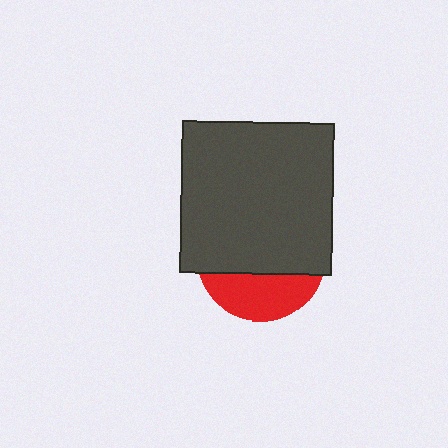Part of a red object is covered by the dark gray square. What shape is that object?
It is a circle.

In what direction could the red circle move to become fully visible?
The red circle could move down. That would shift it out from behind the dark gray square entirely.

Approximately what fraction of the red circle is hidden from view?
Roughly 66% of the red circle is hidden behind the dark gray square.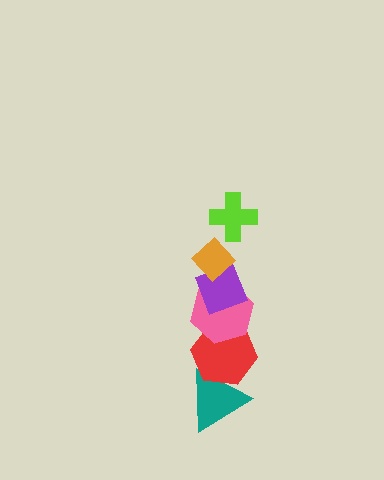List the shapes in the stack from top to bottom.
From top to bottom: the lime cross, the orange diamond, the purple diamond, the pink hexagon, the red hexagon, the teal triangle.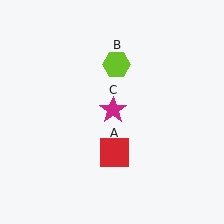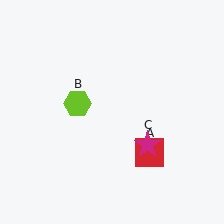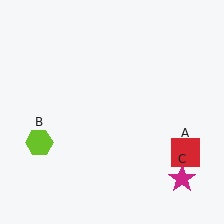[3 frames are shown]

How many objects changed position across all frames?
3 objects changed position: red square (object A), lime hexagon (object B), magenta star (object C).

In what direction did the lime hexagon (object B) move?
The lime hexagon (object B) moved down and to the left.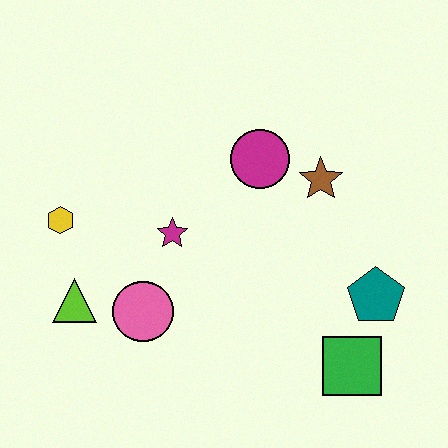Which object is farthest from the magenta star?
The green square is farthest from the magenta star.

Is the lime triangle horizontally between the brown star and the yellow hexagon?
Yes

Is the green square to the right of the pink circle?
Yes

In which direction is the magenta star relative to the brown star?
The magenta star is to the left of the brown star.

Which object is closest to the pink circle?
The lime triangle is closest to the pink circle.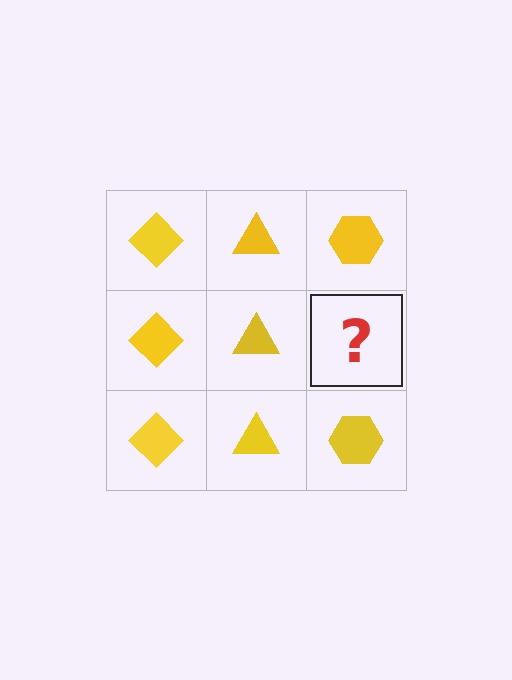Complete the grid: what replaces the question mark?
The question mark should be replaced with a yellow hexagon.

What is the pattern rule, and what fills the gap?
The rule is that each column has a consistent shape. The gap should be filled with a yellow hexagon.